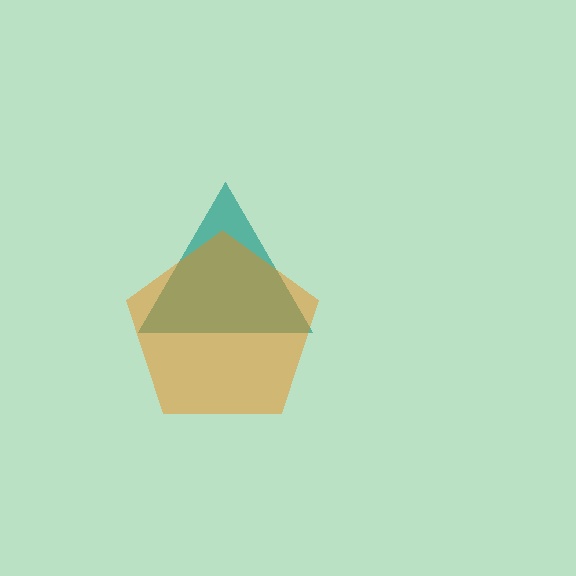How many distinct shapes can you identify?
There are 2 distinct shapes: a teal triangle, an orange pentagon.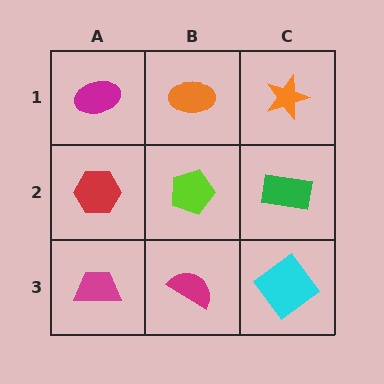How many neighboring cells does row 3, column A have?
2.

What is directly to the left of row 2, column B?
A red hexagon.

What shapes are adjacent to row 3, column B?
A lime pentagon (row 2, column B), a magenta trapezoid (row 3, column A), a cyan diamond (row 3, column C).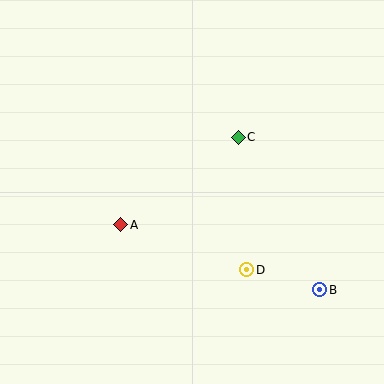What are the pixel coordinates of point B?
Point B is at (320, 290).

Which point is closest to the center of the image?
Point C at (238, 137) is closest to the center.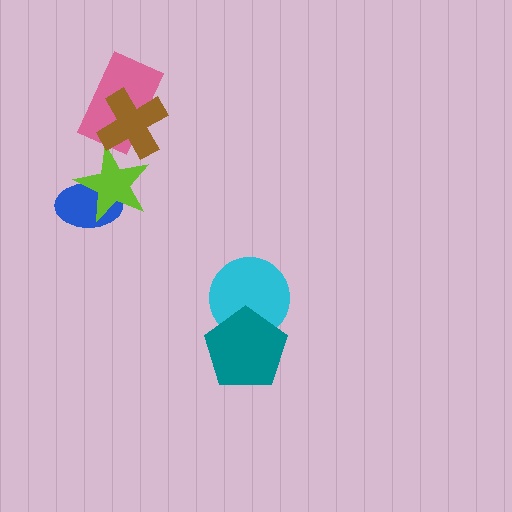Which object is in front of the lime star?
The brown cross is in front of the lime star.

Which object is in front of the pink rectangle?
The brown cross is in front of the pink rectangle.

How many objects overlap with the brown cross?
2 objects overlap with the brown cross.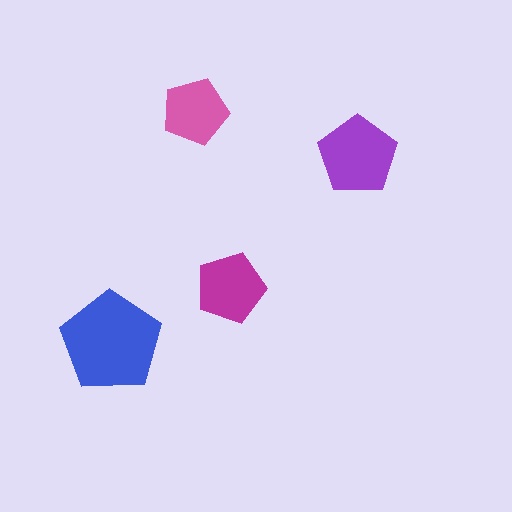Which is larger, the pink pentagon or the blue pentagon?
The blue one.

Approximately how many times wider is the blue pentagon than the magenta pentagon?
About 1.5 times wider.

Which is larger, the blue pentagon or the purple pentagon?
The blue one.